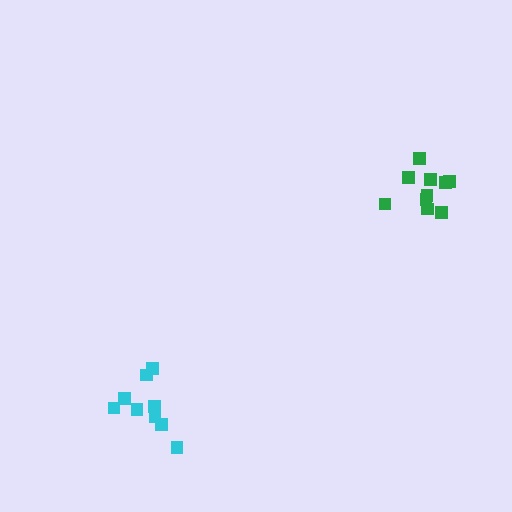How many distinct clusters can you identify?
There are 2 distinct clusters.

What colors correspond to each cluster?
The clusters are colored: cyan, green.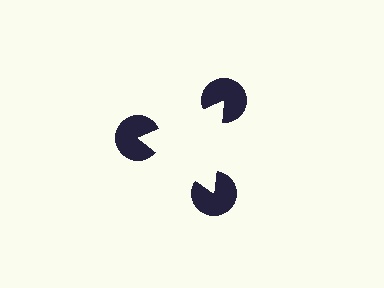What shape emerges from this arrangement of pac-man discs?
An illusory triangle — its edges are inferred from the aligned wedge cuts in the pac-man discs, not physically drawn.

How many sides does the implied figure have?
3 sides.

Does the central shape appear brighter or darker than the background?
It typically appears slightly brighter than the background, even though no actual brightness change is drawn.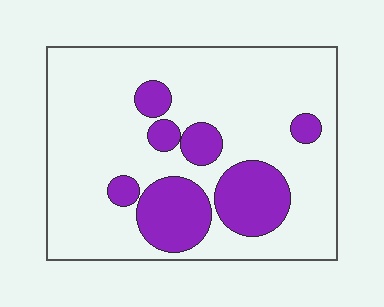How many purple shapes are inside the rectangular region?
7.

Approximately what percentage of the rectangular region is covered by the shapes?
Approximately 25%.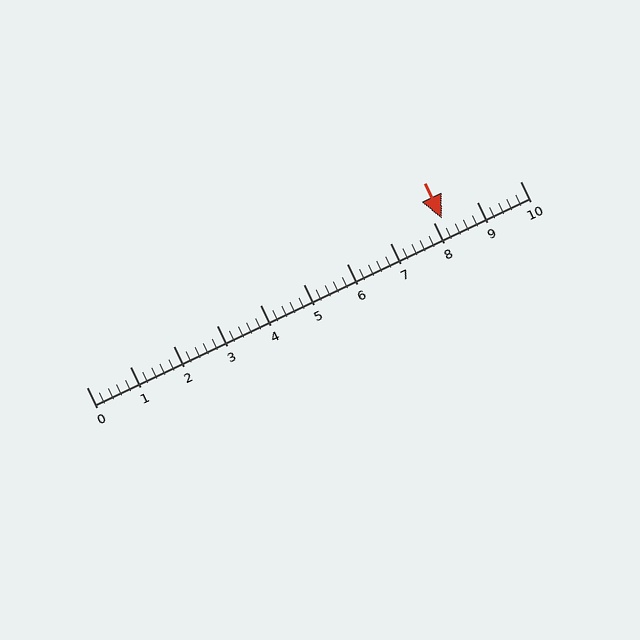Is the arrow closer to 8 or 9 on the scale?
The arrow is closer to 8.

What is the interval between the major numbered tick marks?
The major tick marks are spaced 1 units apart.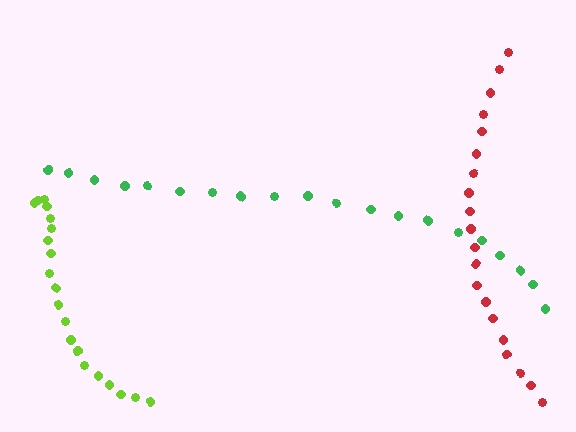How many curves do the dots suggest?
There are 3 distinct paths.